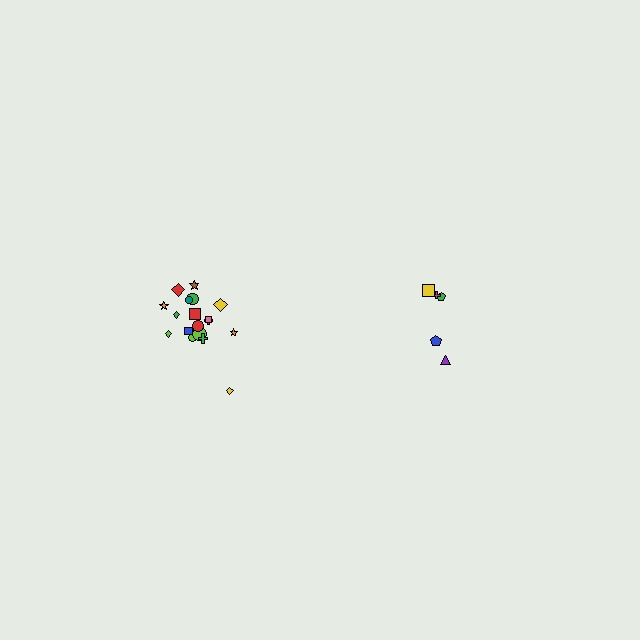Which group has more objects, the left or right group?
The left group.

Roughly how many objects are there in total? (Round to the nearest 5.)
Roughly 25 objects in total.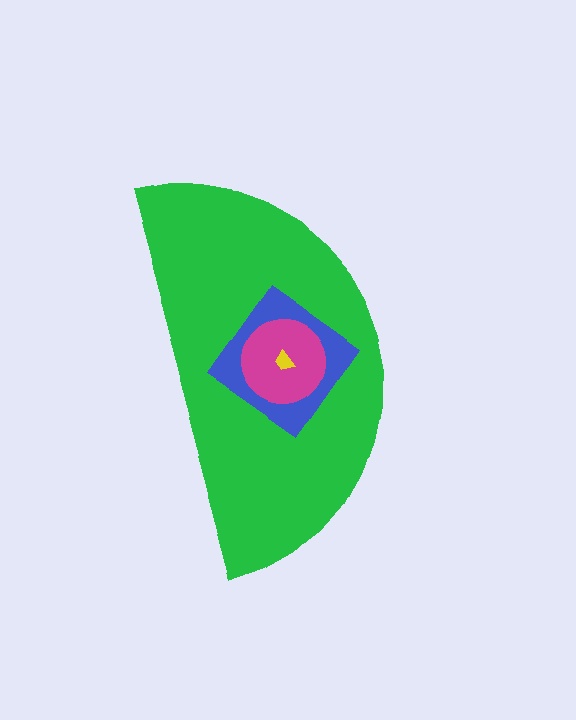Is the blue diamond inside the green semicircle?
Yes.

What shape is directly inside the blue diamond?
The magenta circle.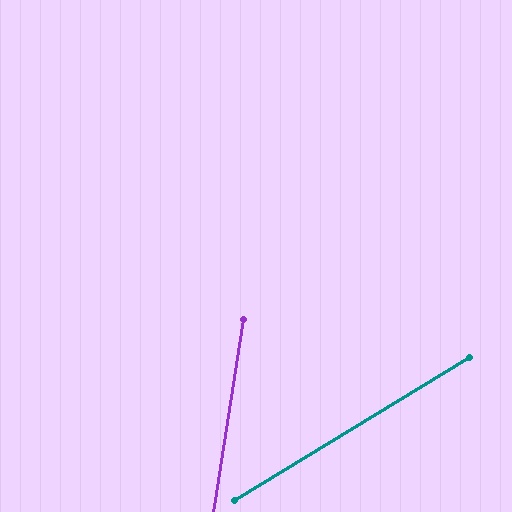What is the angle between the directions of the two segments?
Approximately 50 degrees.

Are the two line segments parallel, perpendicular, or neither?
Neither parallel nor perpendicular — they differ by about 50°.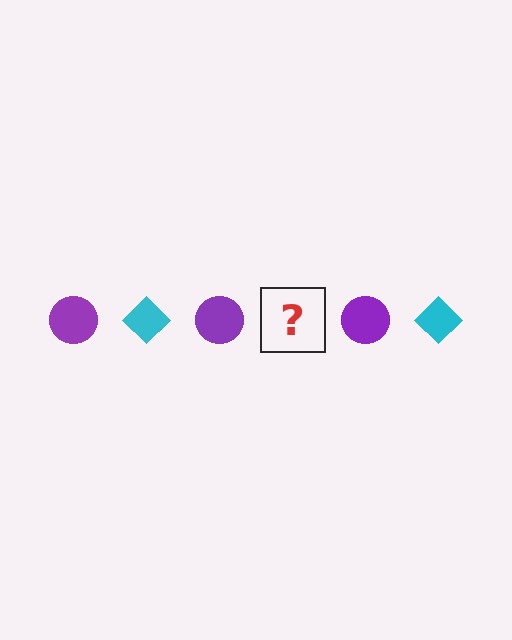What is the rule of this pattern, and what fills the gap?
The rule is that the pattern alternates between purple circle and cyan diamond. The gap should be filled with a cyan diamond.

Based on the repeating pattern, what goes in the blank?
The blank should be a cyan diamond.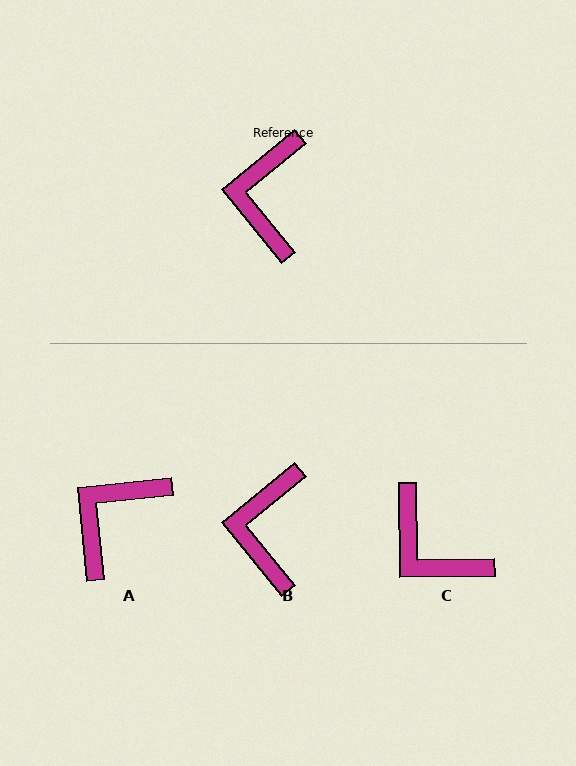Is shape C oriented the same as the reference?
No, it is off by about 52 degrees.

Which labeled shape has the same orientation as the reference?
B.